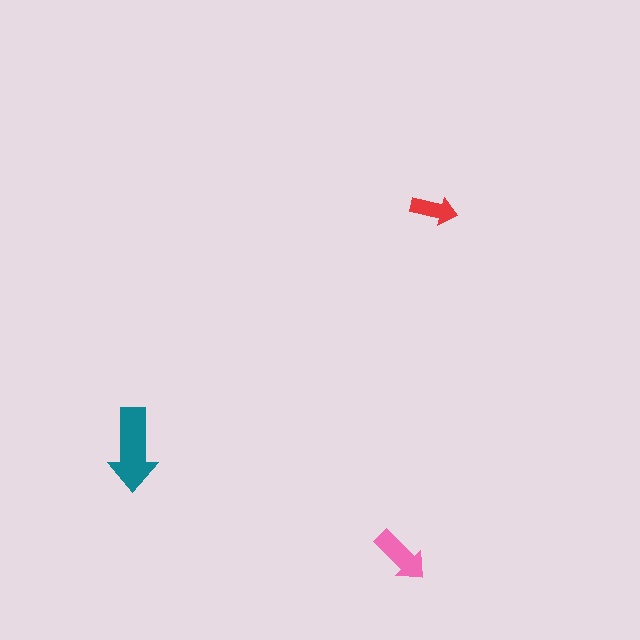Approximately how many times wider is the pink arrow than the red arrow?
About 1.5 times wider.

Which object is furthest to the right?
The red arrow is rightmost.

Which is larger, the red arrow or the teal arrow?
The teal one.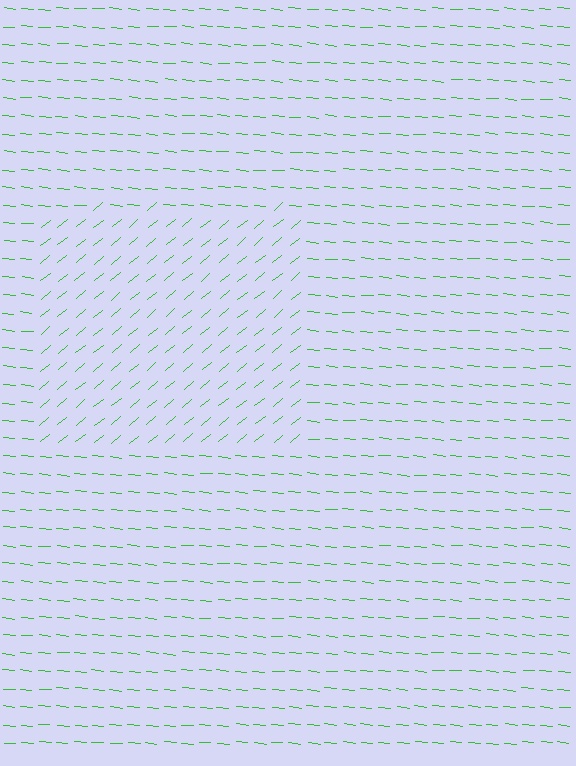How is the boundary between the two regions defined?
The boundary is defined purely by a change in line orientation (approximately 45 degrees difference). All lines are the same color and thickness.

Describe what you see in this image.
The image is filled with small green line segments. A rectangle region in the image has lines oriented differently from the surrounding lines, creating a visible texture boundary.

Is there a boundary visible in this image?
Yes, there is a texture boundary formed by a change in line orientation.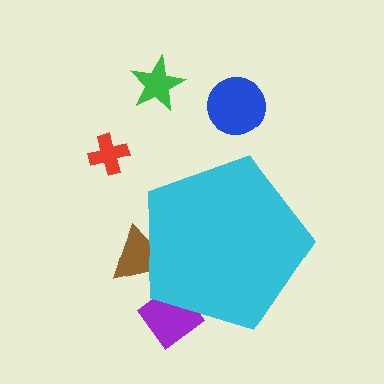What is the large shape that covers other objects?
A cyan pentagon.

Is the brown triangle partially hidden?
Yes, the brown triangle is partially hidden behind the cyan pentagon.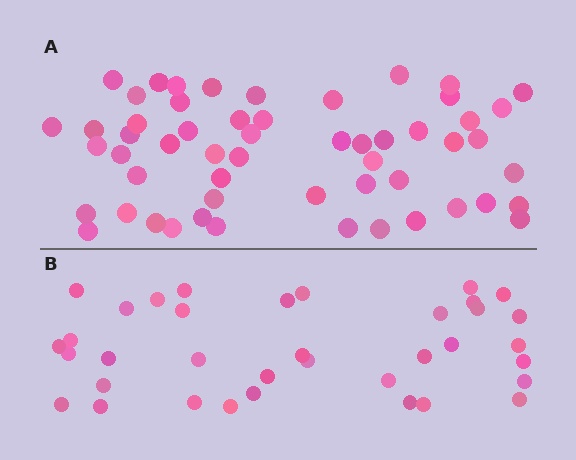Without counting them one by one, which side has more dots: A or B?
Region A (the top region) has more dots.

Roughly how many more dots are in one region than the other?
Region A has approximately 20 more dots than region B.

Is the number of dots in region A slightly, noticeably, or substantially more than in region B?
Region A has substantially more. The ratio is roughly 1.5 to 1.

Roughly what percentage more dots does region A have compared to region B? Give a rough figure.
About 55% more.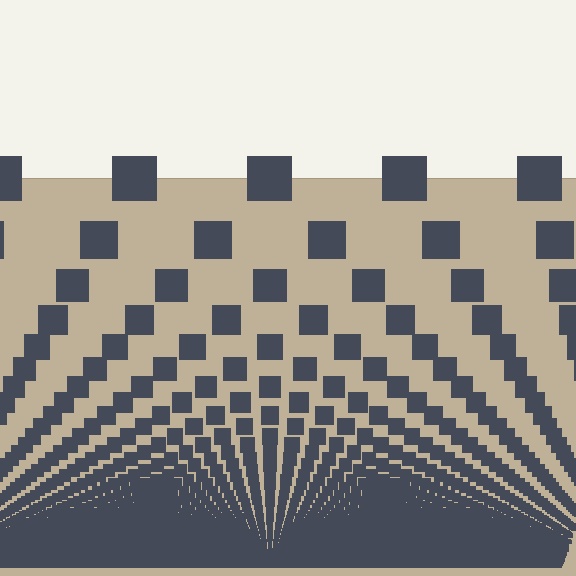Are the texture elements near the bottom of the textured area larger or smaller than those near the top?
Smaller. The gradient is inverted — elements near the bottom are smaller and denser.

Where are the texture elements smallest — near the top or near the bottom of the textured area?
Near the bottom.